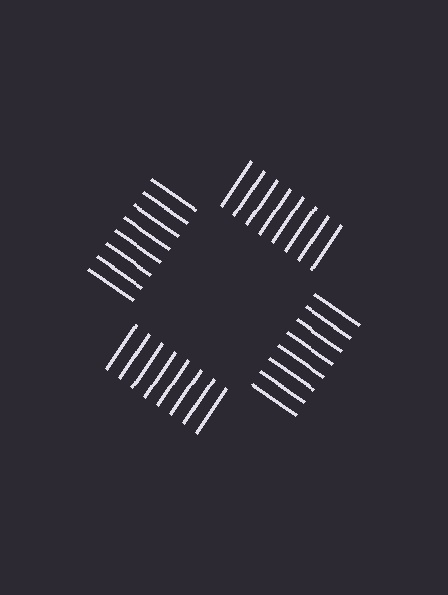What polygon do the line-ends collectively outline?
An illusory square — the line segments terminate on its edges but no continuous stroke is drawn.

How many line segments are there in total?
32 — 8 along each of the 4 edges.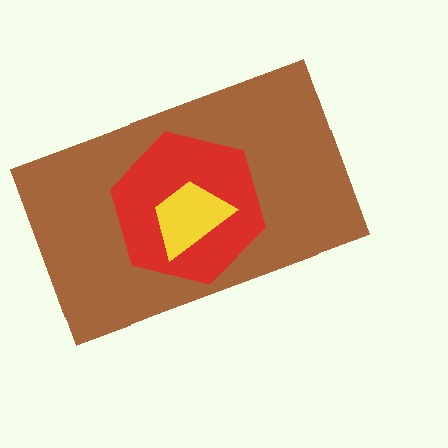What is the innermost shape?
The yellow trapezoid.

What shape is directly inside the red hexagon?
The yellow trapezoid.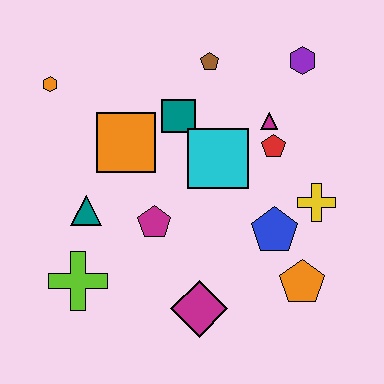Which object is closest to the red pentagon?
The magenta triangle is closest to the red pentagon.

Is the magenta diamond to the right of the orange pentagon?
No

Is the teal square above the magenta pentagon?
Yes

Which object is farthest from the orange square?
The orange pentagon is farthest from the orange square.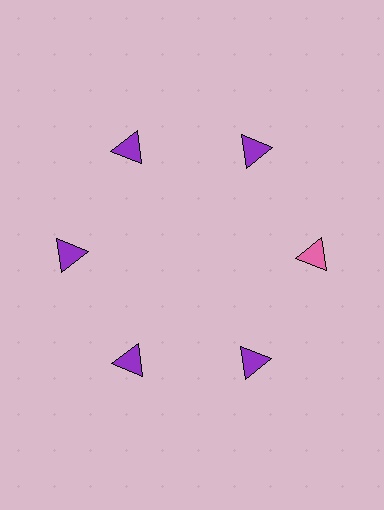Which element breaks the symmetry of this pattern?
The pink triangle at roughly the 3 o'clock position breaks the symmetry. All other shapes are purple triangles.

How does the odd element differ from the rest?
It has a different color: pink instead of purple.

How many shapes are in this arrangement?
There are 6 shapes arranged in a ring pattern.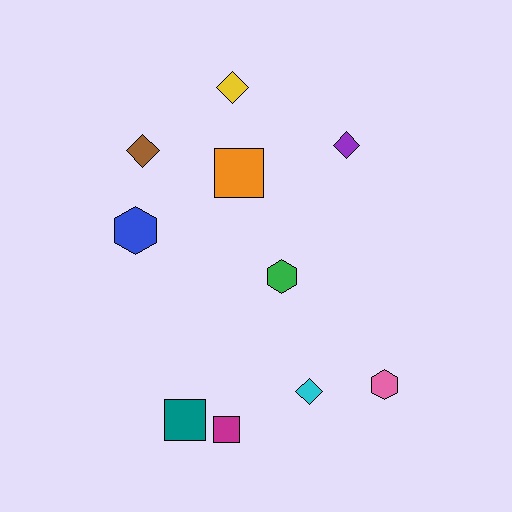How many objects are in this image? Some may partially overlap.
There are 10 objects.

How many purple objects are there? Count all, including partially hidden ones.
There is 1 purple object.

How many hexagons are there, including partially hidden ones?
There are 3 hexagons.